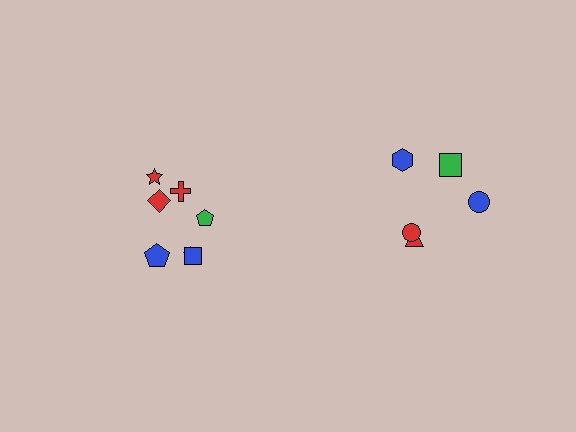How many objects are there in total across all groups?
There are 12 objects.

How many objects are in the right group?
There are 5 objects.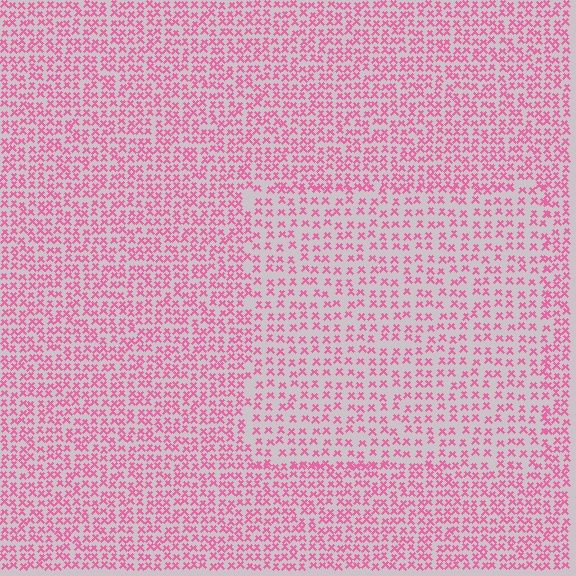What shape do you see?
I see a rectangle.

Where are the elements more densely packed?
The elements are more densely packed outside the rectangle boundary.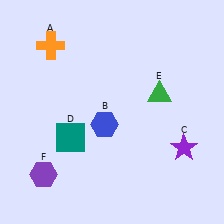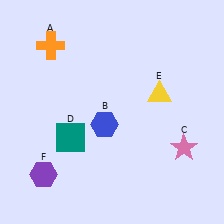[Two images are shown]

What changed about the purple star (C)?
In Image 1, C is purple. In Image 2, it changed to pink.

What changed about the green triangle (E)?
In Image 1, E is green. In Image 2, it changed to yellow.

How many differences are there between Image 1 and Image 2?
There are 2 differences between the two images.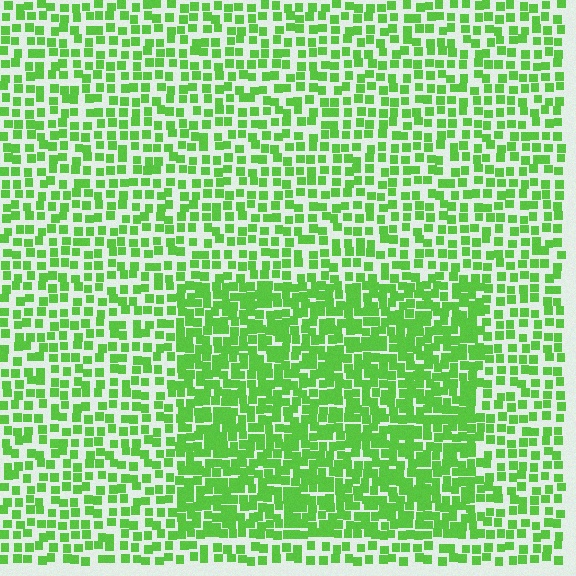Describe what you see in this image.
The image contains small lime elements arranged at two different densities. A rectangle-shaped region is visible where the elements are more densely packed than the surrounding area.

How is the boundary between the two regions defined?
The boundary is defined by a change in element density (approximately 1.8x ratio). All elements are the same color, size, and shape.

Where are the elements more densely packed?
The elements are more densely packed inside the rectangle boundary.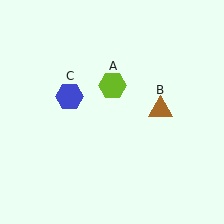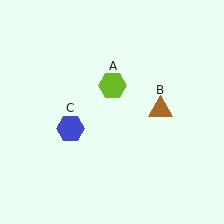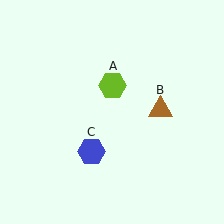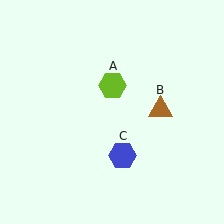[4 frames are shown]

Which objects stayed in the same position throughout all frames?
Lime hexagon (object A) and brown triangle (object B) remained stationary.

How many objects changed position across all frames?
1 object changed position: blue hexagon (object C).